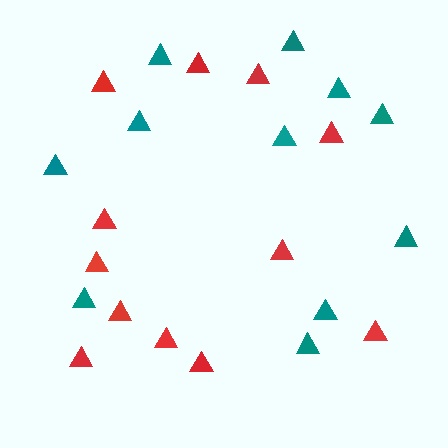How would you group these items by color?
There are 2 groups: one group of red triangles (12) and one group of teal triangles (11).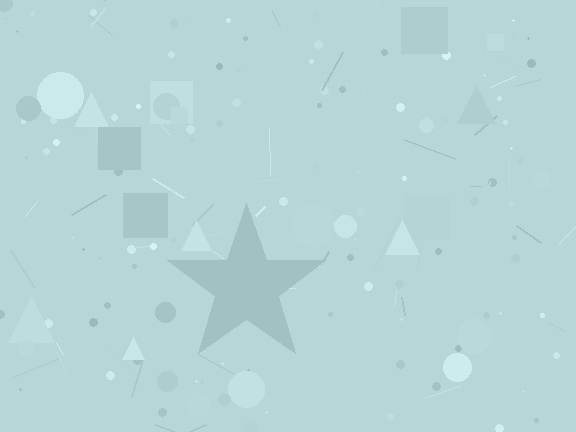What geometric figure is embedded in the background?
A star is embedded in the background.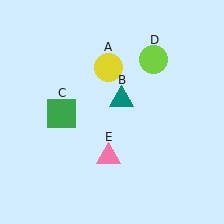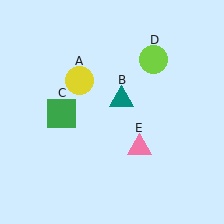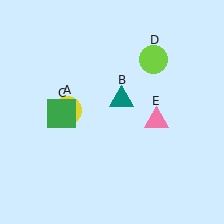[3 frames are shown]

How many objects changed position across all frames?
2 objects changed position: yellow circle (object A), pink triangle (object E).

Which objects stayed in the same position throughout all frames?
Teal triangle (object B) and green square (object C) and lime circle (object D) remained stationary.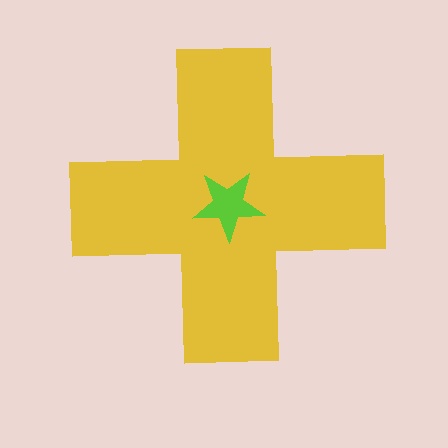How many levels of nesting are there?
2.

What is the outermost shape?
The yellow cross.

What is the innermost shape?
The lime star.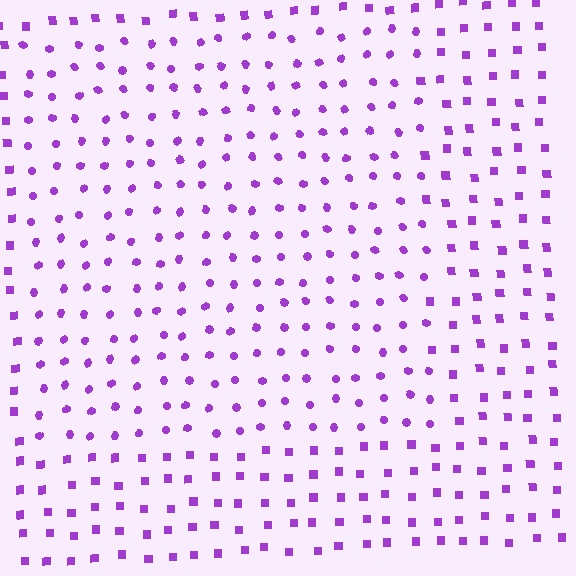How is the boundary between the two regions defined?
The boundary is defined by a change in element shape: circles inside vs. squares outside. All elements share the same color and spacing.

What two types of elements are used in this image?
The image uses circles inside the rectangle region and squares outside it.